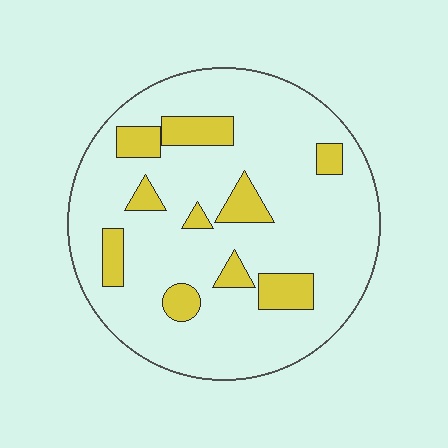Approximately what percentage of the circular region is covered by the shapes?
Approximately 15%.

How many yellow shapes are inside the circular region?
10.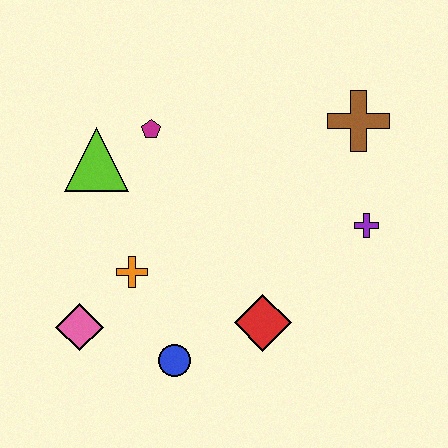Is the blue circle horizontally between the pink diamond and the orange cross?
No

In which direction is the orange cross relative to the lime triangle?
The orange cross is below the lime triangle.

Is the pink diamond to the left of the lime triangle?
Yes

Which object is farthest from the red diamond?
The lime triangle is farthest from the red diamond.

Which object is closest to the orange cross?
The pink diamond is closest to the orange cross.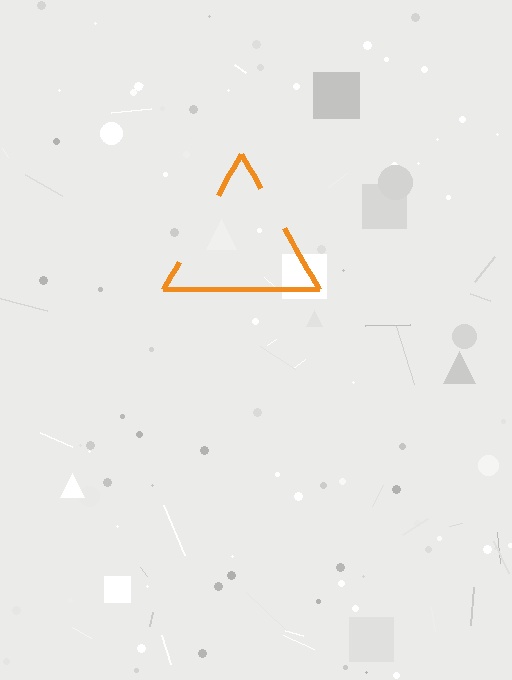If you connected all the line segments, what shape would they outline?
They would outline a triangle.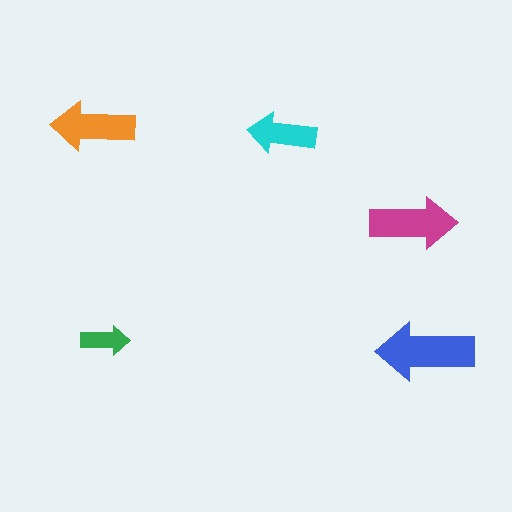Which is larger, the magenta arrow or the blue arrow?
The blue one.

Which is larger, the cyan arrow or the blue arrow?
The blue one.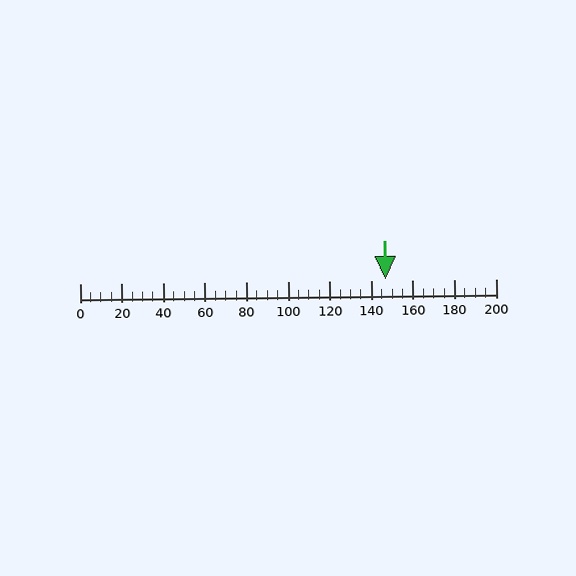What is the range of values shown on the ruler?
The ruler shows values from 0 to 200.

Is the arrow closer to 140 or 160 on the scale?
The arrow is closer to 140.